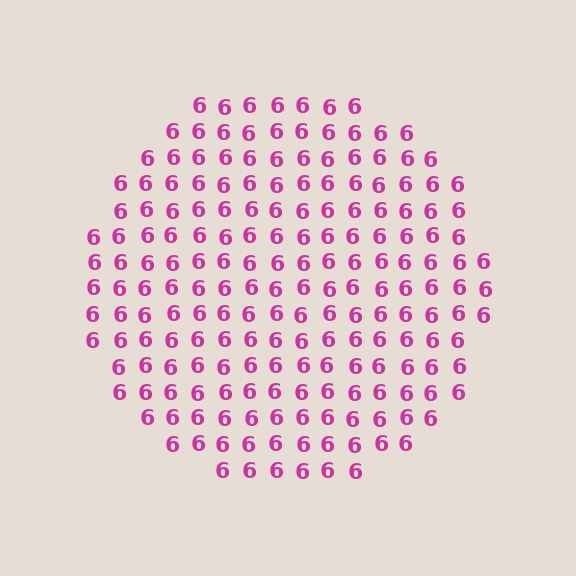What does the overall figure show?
The overall figure shows a circle.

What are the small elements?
The small elements are digit 6's.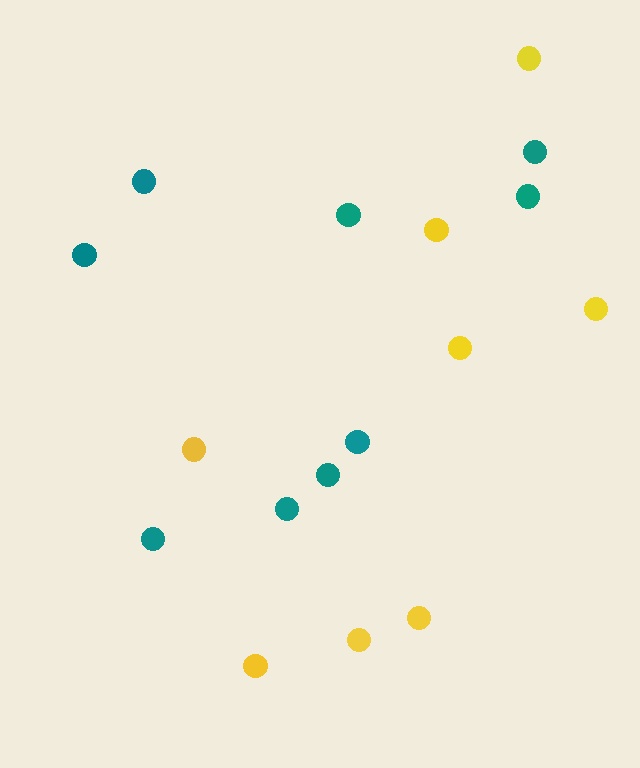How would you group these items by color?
There are 2 groups: one group of teal circles (9) and one group of yellow circles (8).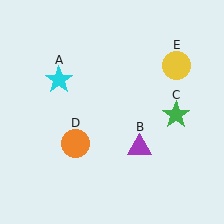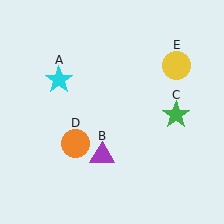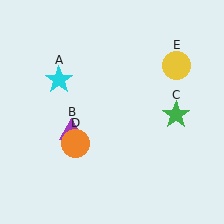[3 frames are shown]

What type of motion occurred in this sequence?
The purple triangle (object B) rotated clockwise around the center of the scene.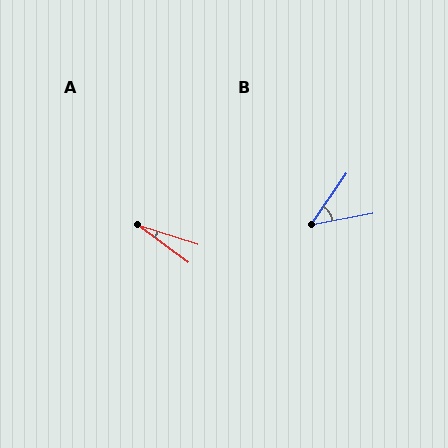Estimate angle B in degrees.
Approximately 45 degrees.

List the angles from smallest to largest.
A (19°), B (45°).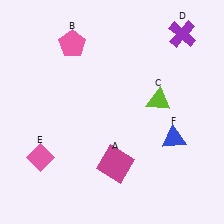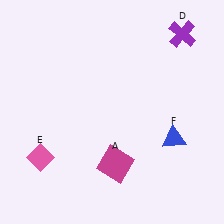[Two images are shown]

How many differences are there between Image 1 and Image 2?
There are 2 differences between the two images.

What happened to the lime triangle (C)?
The lime triangle (C) was removed in Image 2. It was in the top-right area of Image 1.